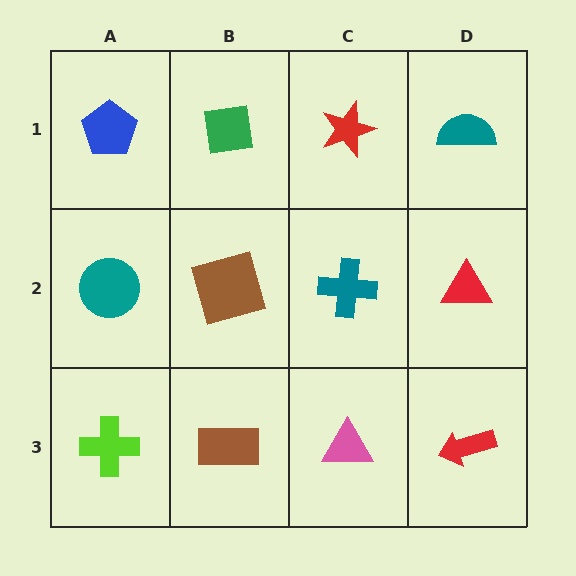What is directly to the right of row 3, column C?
A red arrow.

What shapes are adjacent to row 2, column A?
A blue pentagon (row 1, column A), a lime cross (row 3, column A), a brown square (row 2, column B).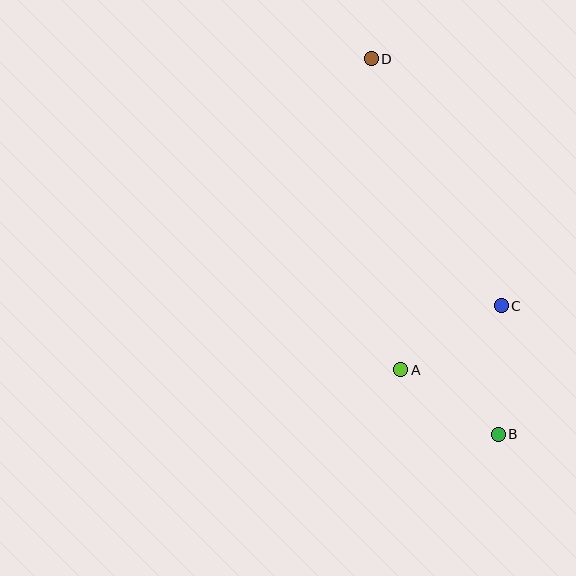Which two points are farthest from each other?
Points B and D are farthest from each other.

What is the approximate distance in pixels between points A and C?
The distance between A and C is approximately 119 pixels.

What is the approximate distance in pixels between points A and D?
The distance between A and D is approximately 313 pixels.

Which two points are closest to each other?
Points A and B are closest to each other.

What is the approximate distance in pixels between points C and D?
The distance between C and D is approximately 279 pixels.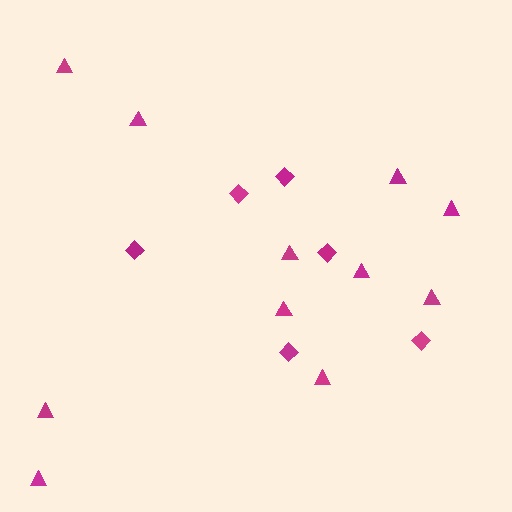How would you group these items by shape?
There are 2 groups: one group of triangles (11) and one group of diamonds (6).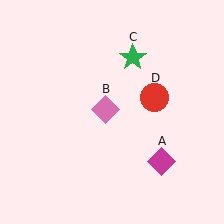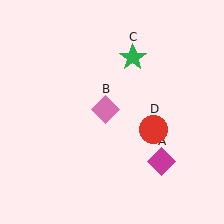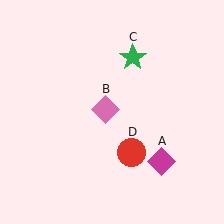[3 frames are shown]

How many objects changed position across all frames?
1 object changed position: red circle (object D).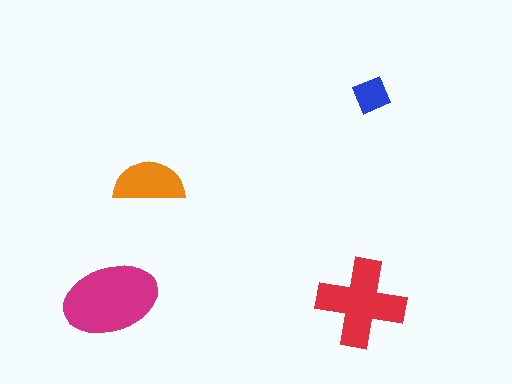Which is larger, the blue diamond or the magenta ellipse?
The magenta ellipse.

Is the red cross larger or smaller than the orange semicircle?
Larger.